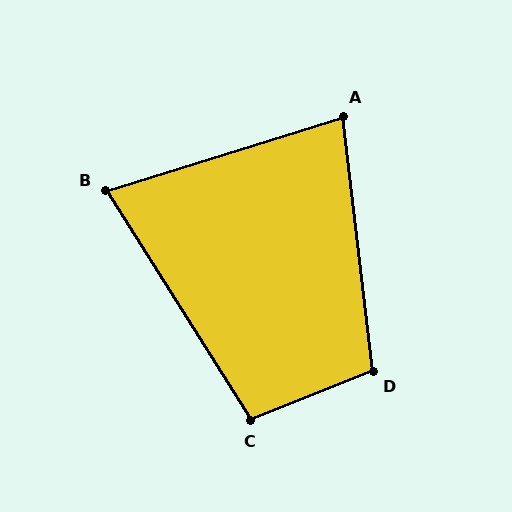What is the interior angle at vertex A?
Approximately 80 degrees (acute).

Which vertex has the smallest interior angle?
B, at approximately 75 degrees.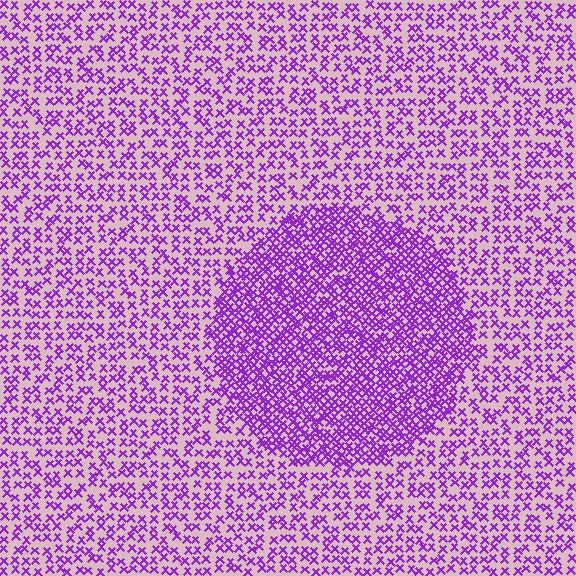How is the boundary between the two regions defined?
The boundary is defined by a change in element density (approximately 2.1x ratio). All elements are the same color, size, and shape.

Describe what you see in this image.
The image contains small purple elements arranged at two different densities. A circle-shaped region is visible where the elements are more densely packed than the surrounding area.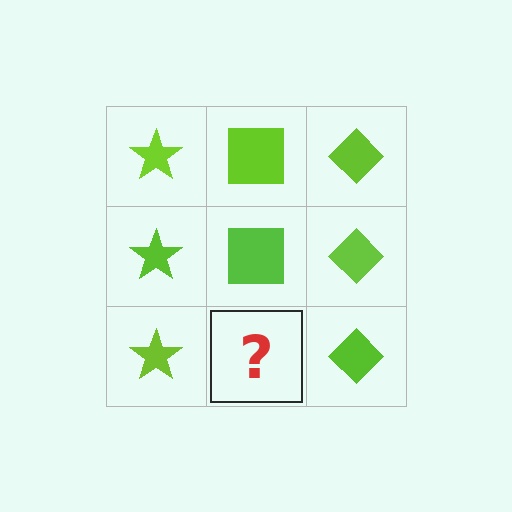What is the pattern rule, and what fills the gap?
The rule is that each column has a consistent shape. The gap should be filled with a lime square.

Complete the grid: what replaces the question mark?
The question mark should be replaced with a lime square.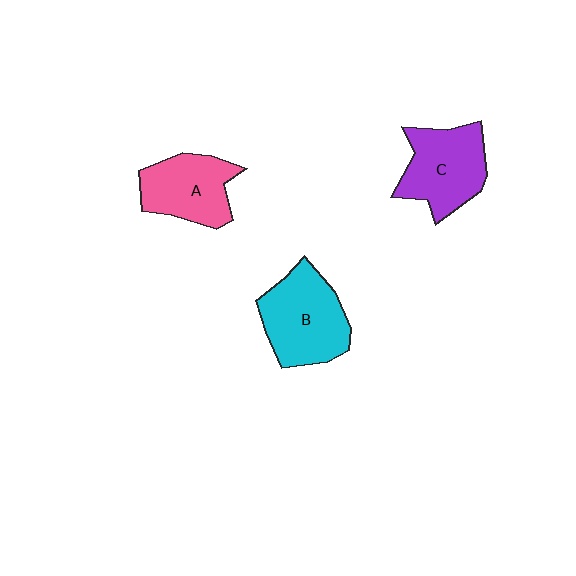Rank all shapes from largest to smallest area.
From largest to smallest: B (cyan), C (purple), A (pink).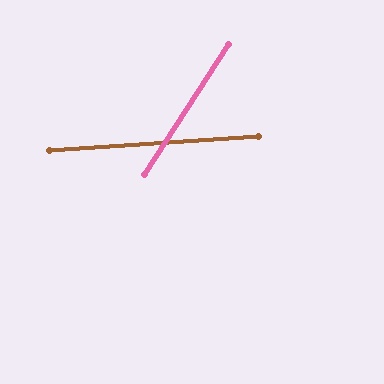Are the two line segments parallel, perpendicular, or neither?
Neither parallel nor perpendicular — they differ by about 53°.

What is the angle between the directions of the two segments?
Approximately 53 degrees.